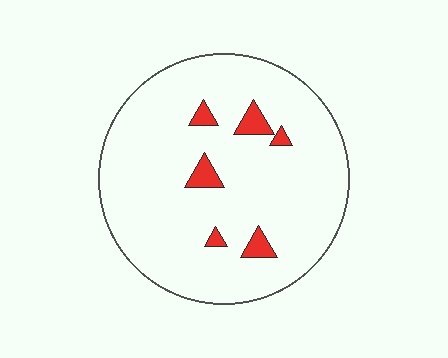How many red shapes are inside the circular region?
6.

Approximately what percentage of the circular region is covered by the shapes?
Approximately 5%.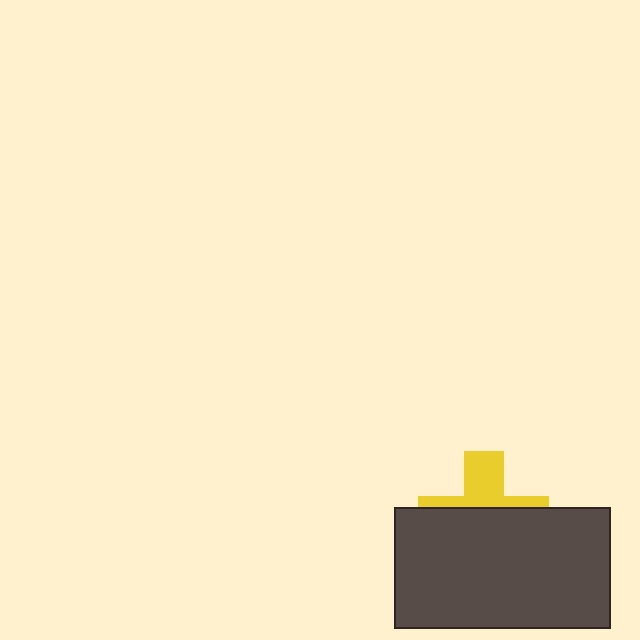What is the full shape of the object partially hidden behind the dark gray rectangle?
The partially hidden object is a yellow cross.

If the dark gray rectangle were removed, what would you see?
You would see the complete yellow cross.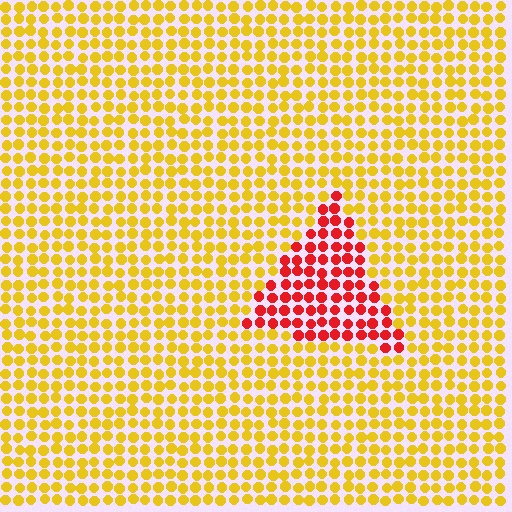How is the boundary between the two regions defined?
The boundary is defined purely by a slight shift in hue (about 53 degrees). Spacing, size, and orientation are identical on both sides.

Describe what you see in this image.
The image is filled with small yellow elements in a uniform arrangement. A triangle-shaped region is visible where the elements are tinted to a slightly different hue, forming a subtle color boundary.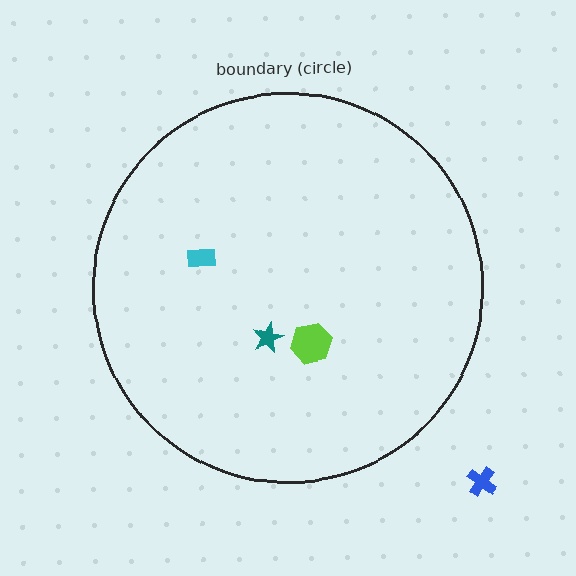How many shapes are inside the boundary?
3 inside, 1 outside.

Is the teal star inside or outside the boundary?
Inside.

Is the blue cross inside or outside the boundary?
Outside.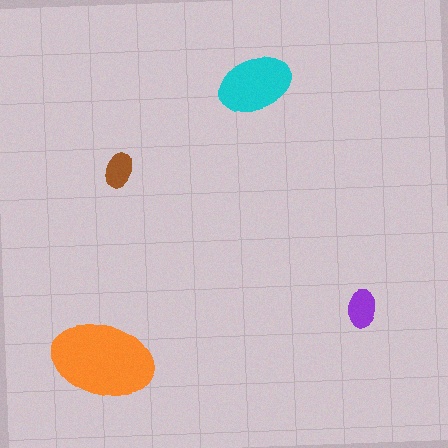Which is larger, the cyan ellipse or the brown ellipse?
The cyan one.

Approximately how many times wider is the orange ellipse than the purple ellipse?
About 2.5 times wider.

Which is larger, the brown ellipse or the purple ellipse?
The purple one.